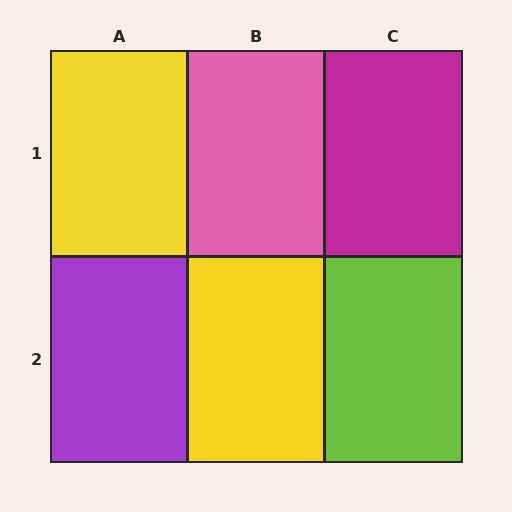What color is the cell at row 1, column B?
Pink.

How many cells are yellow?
2 cells are yellow.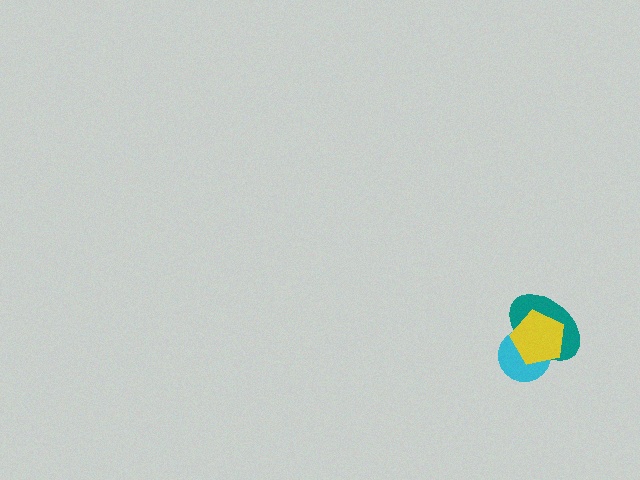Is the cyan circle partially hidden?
Yes, it is partially covered by another shape.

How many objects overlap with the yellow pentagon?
2 objects overlap with the yellow pentagon.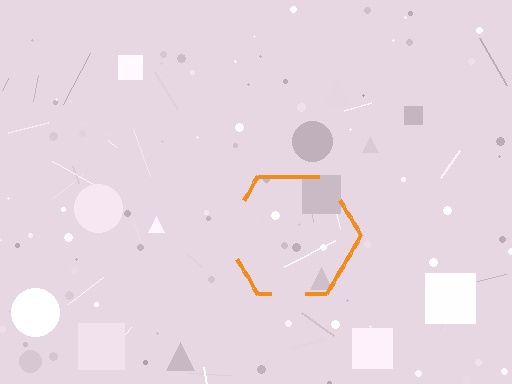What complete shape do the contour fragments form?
The contour fragments form a hexagon.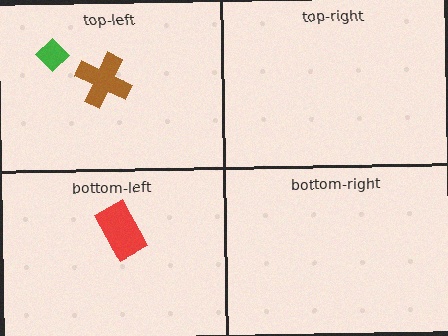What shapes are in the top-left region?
The brown cross, the green diamond.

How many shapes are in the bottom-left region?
1.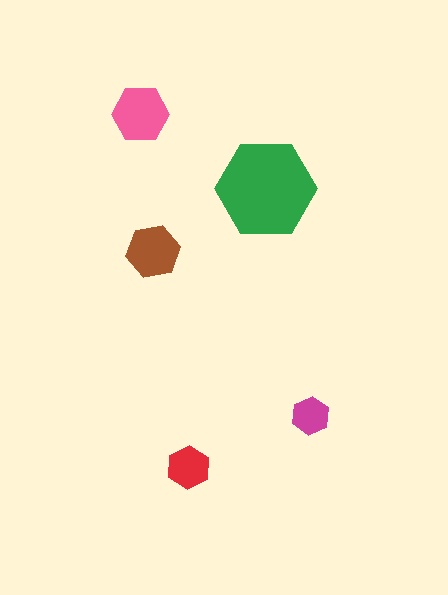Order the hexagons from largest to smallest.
the green one, the pink one, the brown one, the red one, the magenta one.